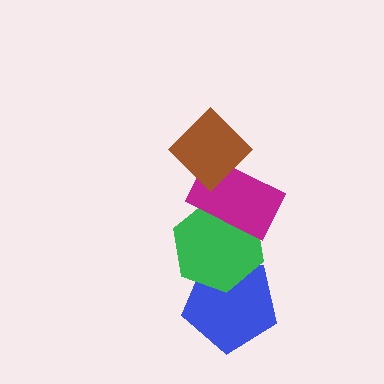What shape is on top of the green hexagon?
The magenta rectangle is on top of the green hexagon.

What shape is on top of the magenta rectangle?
The brown diamond is on top of the magenta rectangle.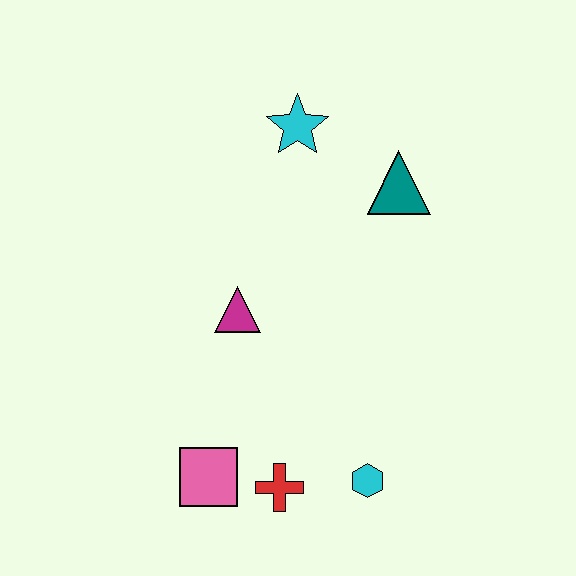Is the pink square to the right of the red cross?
No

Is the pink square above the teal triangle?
No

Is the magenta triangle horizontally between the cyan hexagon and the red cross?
No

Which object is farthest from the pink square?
The cyan star is farthest from the pink square.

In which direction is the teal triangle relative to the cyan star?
The teal triangle is to the right of the cyan star.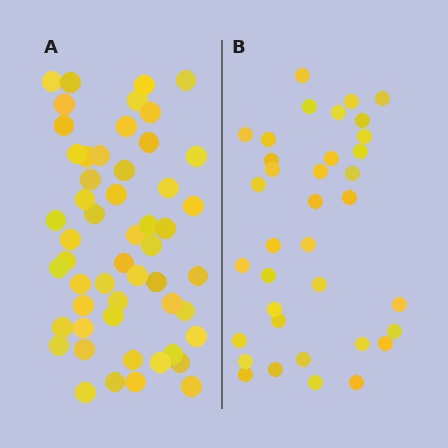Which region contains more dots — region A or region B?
Region A (the left region) has more dots.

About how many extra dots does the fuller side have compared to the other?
Region A has approximately 15 more dots than region B.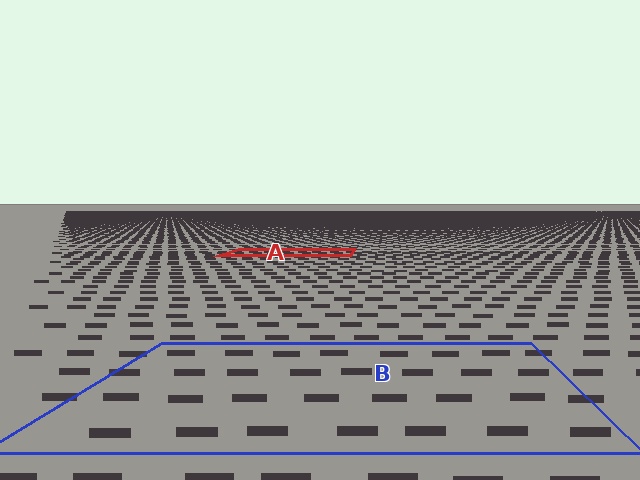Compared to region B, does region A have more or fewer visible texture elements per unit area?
Region A has more texture elements per unit area — they are packed more densely because it is farther away.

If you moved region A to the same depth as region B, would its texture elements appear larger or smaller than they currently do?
They would appear larger. At a closer depth, the same texture elements are projected at a bigger on-screen size.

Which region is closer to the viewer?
Region B is closer. The texture elements there are larger and more spread out.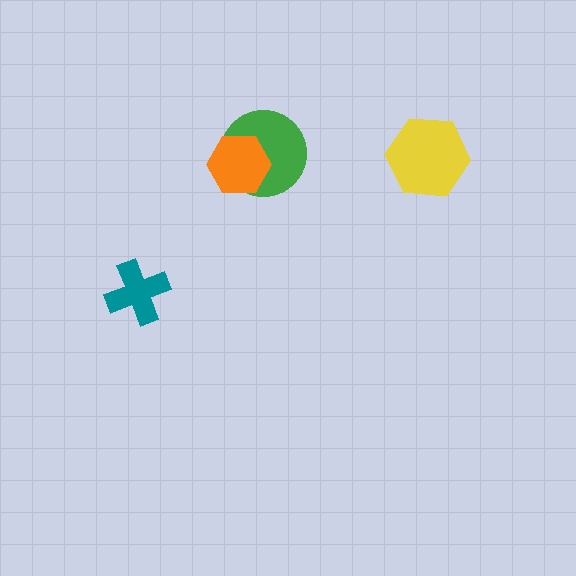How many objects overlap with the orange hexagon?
1 object overlaps with the orange hexagon.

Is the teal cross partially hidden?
No, no other shape covers it.